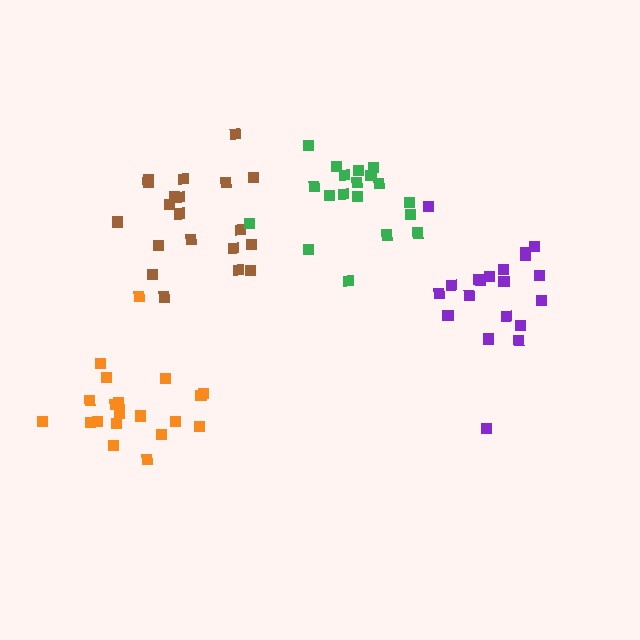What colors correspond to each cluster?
The clusters are colored: purple, brown, orange, green.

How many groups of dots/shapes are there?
There are 4 groups.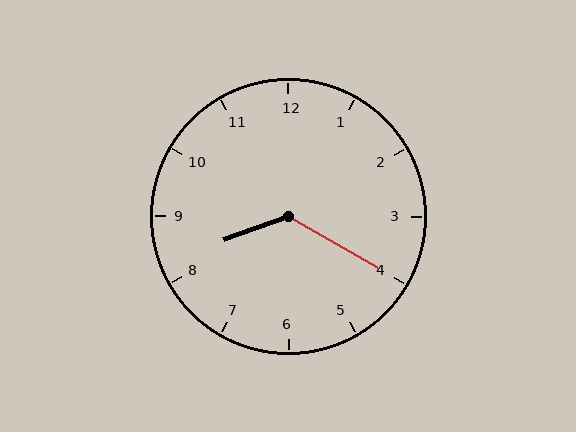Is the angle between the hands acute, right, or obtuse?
It is obtuse.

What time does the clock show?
8:20.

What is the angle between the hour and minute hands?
Approximately 130 degrees.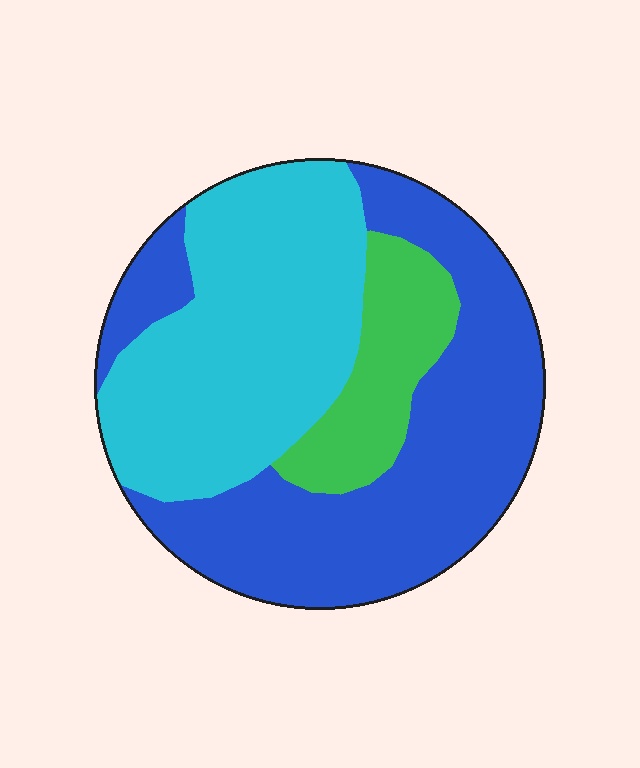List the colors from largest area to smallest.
From largest to smallest: blue, cyan, green.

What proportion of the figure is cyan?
Cyan covers 39% of the figure.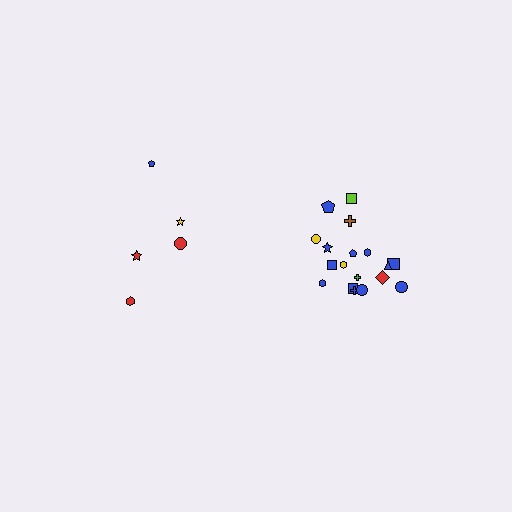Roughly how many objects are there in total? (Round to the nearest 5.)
Roughly 25 objects in total.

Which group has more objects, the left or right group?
The right group.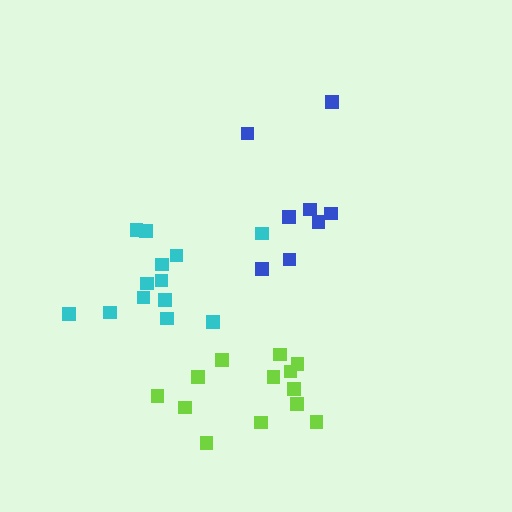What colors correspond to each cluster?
The clusters are colored: blue, lime, cyan.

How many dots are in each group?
Group 1: 8 dots, Group 2: 13 dots, Group 3: 13 dots (34 total).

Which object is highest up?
The blue cluster is topmost.